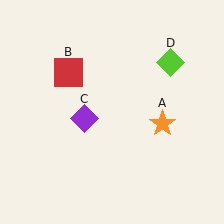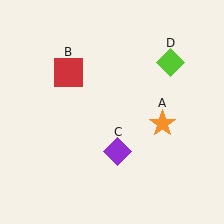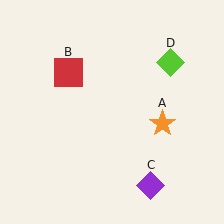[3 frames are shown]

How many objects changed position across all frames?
1 object changed position: purple diamond (object C).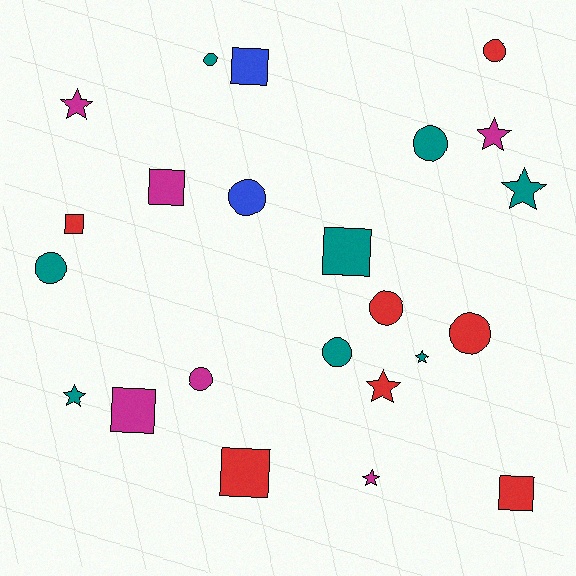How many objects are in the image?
There are 23 objects.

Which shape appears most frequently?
Circle, with 9 objects.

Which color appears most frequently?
Teal, with 8 objects.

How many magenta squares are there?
There are 2 magenta squares.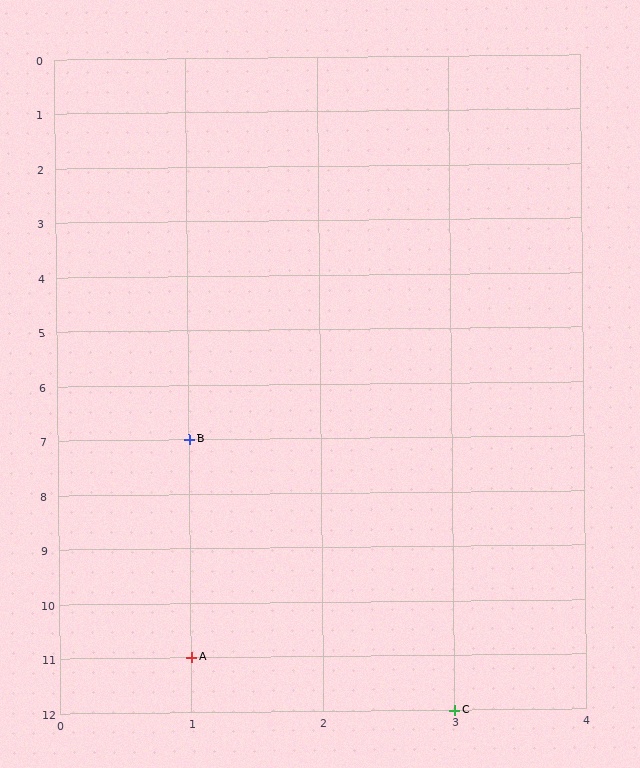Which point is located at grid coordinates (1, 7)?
Point B is at (1, 7).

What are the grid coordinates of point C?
Point C is at grid coordinates (3, 12).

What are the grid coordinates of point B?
Point B is at grid coordinates (1, 7).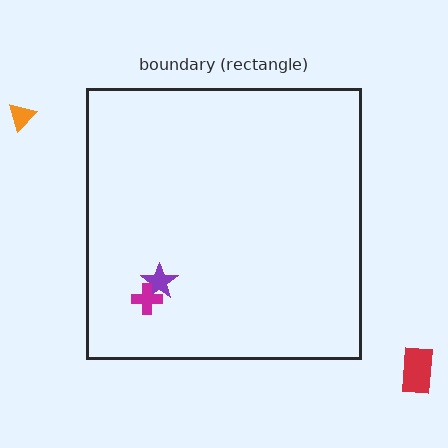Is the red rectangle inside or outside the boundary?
Outside.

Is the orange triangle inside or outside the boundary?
Outside.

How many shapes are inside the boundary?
2 inside, 2 outside.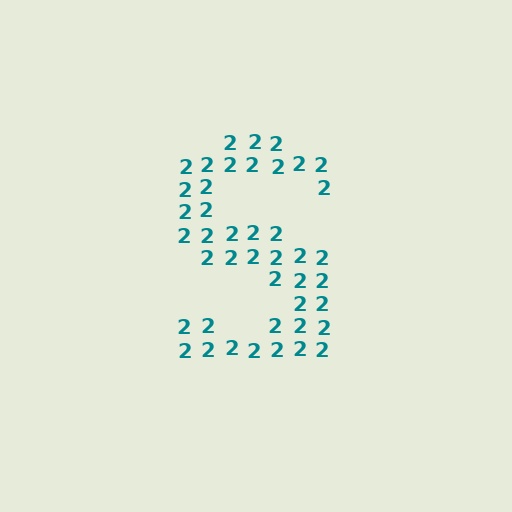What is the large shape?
The large shape is the letter S.